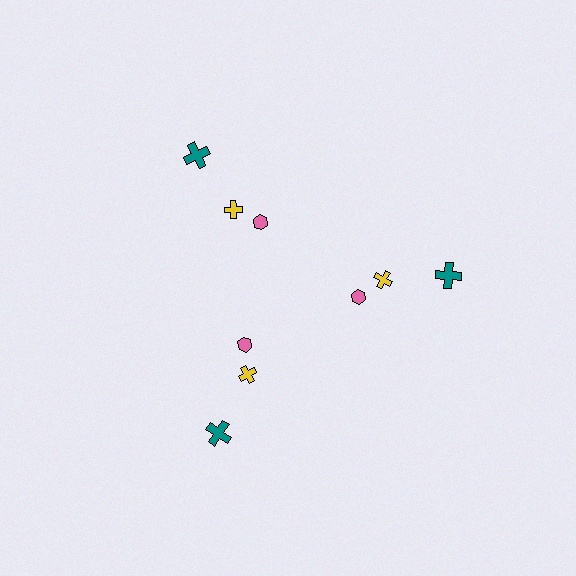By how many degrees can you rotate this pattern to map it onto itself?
The pattern maps onto itself every 120 degrees of rotation.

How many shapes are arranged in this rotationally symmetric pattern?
There are 9 shapes, arranged in 3 groups of 3.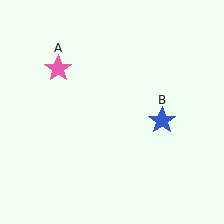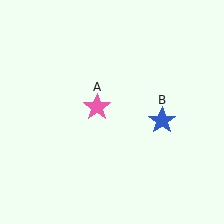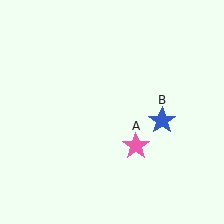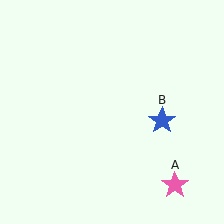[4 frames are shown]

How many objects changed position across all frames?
1 object changed position: pink star (object A).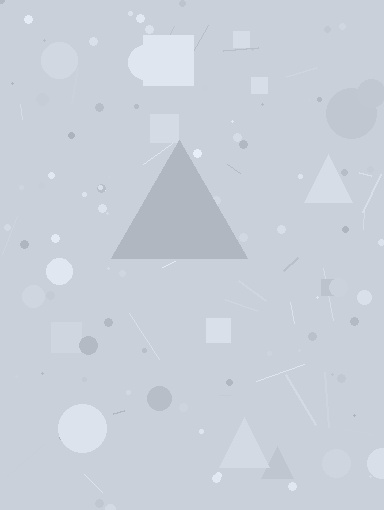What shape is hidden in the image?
A triangle is hidden in the image.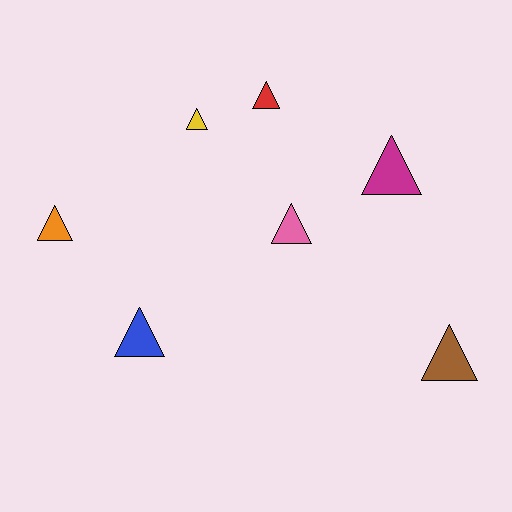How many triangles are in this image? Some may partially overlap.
There are 7 triangles.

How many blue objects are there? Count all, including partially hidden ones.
There is 1 blue object.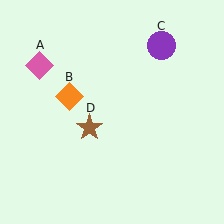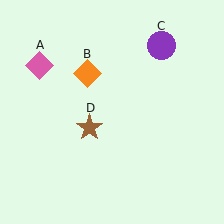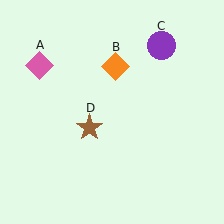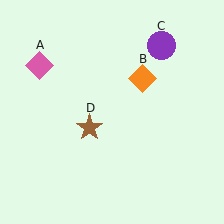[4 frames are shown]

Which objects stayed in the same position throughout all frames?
Pink diamond (object A) and purple circle (object C) and brown star (object D) remained stationary.